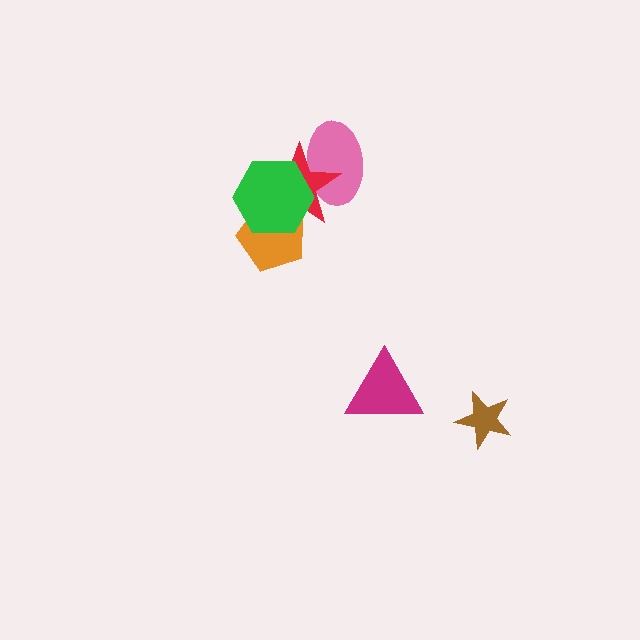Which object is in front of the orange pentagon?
The green hexagon is in front of the orange pentagon.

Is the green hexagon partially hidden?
No, no other shape covers it.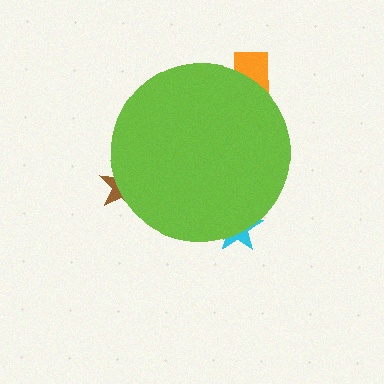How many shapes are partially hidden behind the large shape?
3 shapes are partially hidden.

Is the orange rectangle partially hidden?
Yes, the orange rectangle is partially hidden behind the lime circle.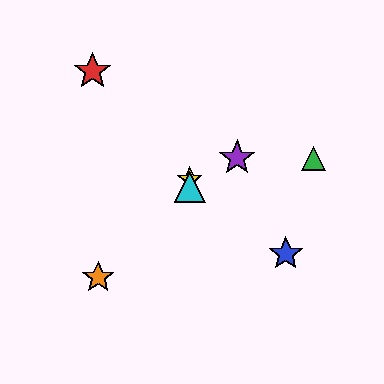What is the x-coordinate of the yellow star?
The yellow star is at x≈190.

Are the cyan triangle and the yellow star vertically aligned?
Yes, both are at x≈190.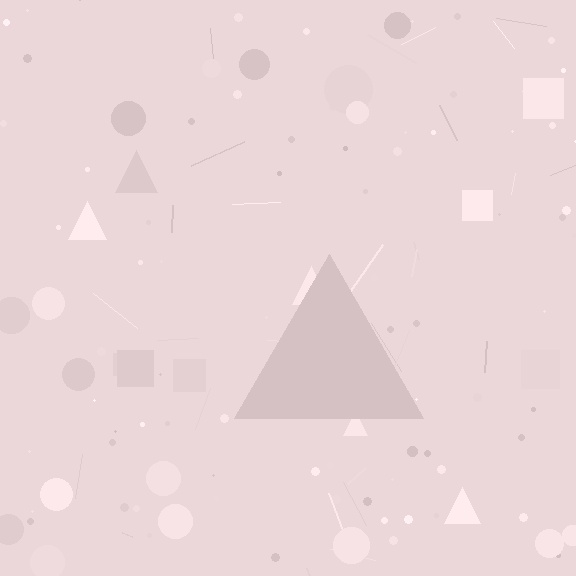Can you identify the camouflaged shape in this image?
The camouflaged shape is a triangle.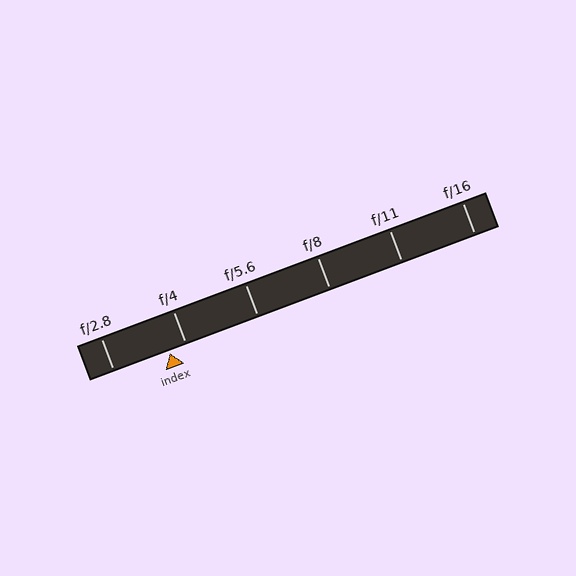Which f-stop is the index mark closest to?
The index mark is closest to f/4.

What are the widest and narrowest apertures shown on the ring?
The widest aperture shown is f/2.8 and the narrowest is f/16.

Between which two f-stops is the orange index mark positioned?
The index mark is between f/2.8 and f/4.